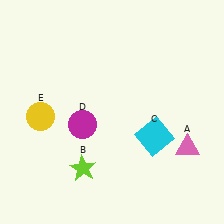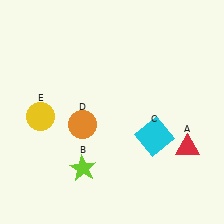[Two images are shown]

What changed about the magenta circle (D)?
In Image 1, D is magenta. In Image 2, it changed to orange.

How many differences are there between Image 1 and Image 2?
There are 2 differences between the two images.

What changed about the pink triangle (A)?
In Image 1, A is pink. In Image 2, it changed to red.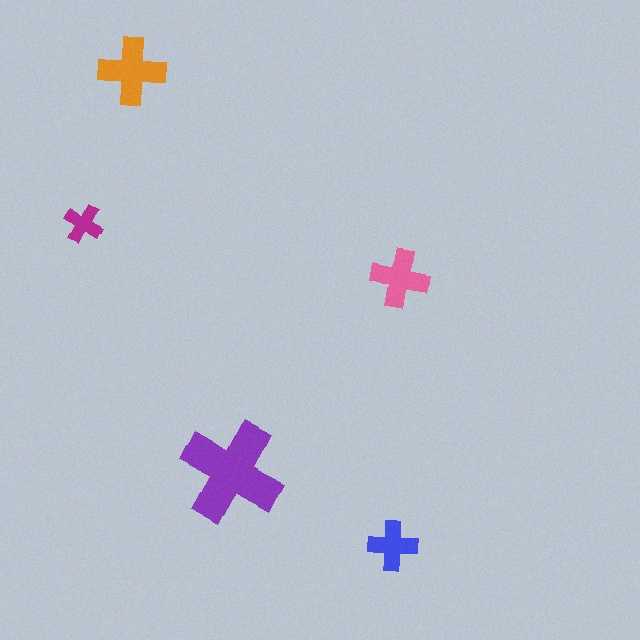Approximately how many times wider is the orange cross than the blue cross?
About 1.5 times wider.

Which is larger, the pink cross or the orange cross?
The orange one.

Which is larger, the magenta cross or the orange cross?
The orange one.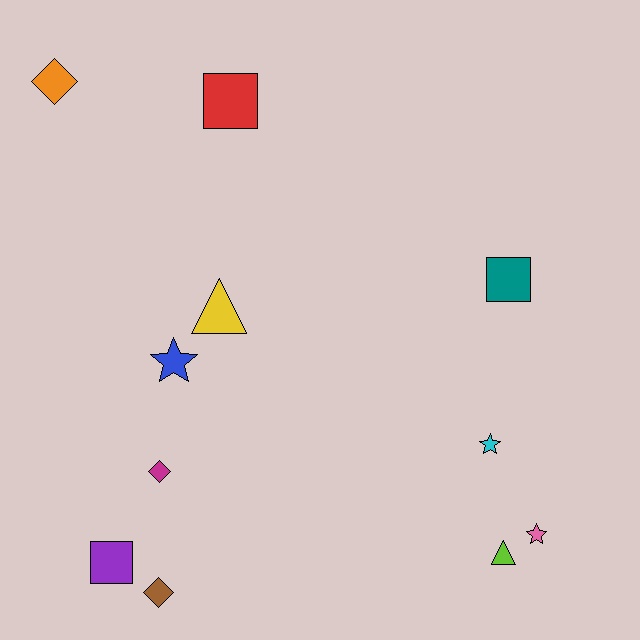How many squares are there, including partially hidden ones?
There are 3 squares.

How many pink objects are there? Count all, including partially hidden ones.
There is 1 pink object.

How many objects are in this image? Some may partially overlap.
There are 11 objects.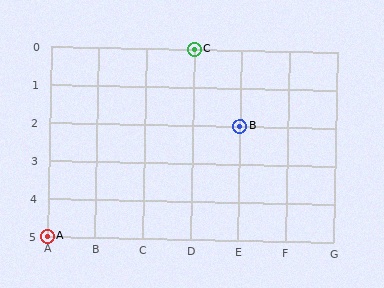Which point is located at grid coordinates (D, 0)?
Point C is at (D, 0).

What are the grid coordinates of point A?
Point A is at grid coordinates (A, 5).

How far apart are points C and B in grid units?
Points C and B are 1 column and 2 rows apart (about 2.2 grid units diagonally).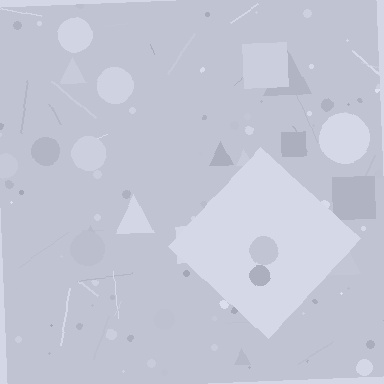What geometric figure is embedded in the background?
A diamond is embedded in the background.